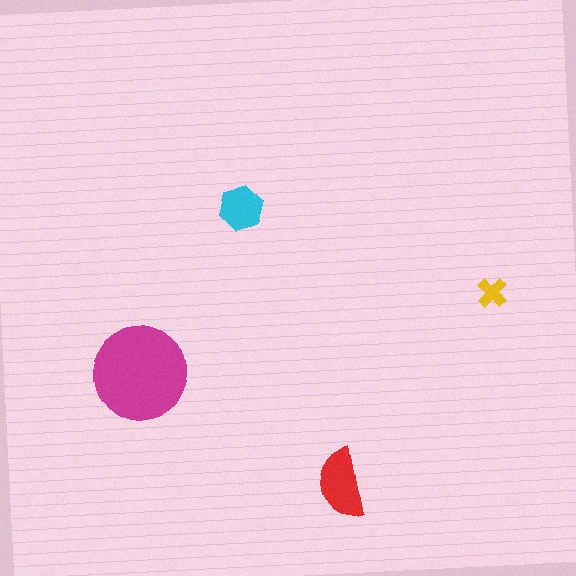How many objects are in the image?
There are 4 objects in the image.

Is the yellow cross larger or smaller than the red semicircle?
Smaller.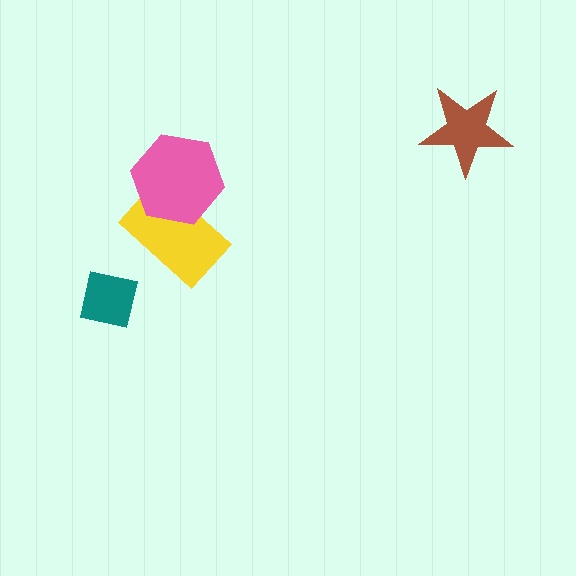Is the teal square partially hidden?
No, no other shape covers it.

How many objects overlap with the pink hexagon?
1 object overlaps with the pink hexagon.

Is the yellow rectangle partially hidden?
Yes, it is partially covered by another shape.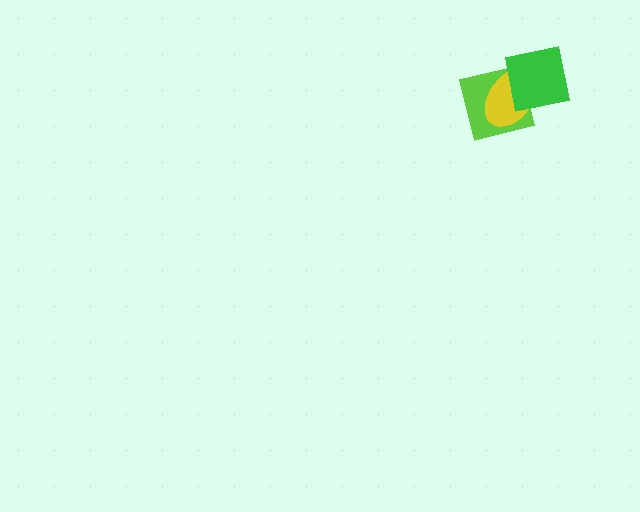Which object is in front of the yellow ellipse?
The green square is in front of the yellow ellipse.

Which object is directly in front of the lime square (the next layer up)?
The yellow ellipse is directly in front of the lime square.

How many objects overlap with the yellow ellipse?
2 objects overlap with the yellow ellipse.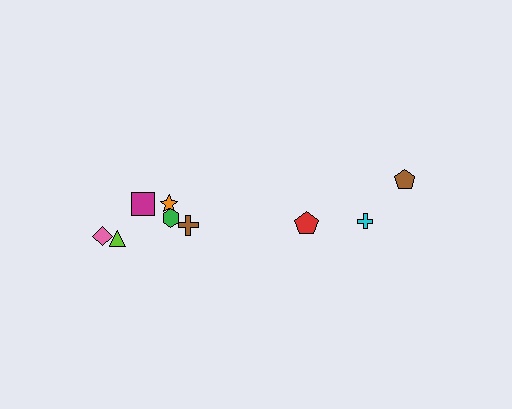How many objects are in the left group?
There are 6 objects.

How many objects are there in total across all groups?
There are 9 objects.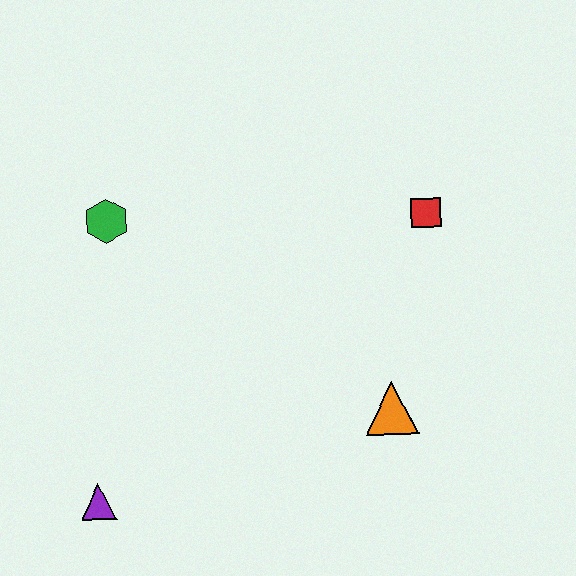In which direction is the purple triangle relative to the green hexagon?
The purple triangle is below the green hexagon.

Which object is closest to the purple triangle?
The green hexagon is closest to the purple triangle.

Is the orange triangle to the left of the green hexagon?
No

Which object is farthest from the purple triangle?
The red square is farthest from the purple triangle.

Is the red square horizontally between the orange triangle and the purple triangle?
No